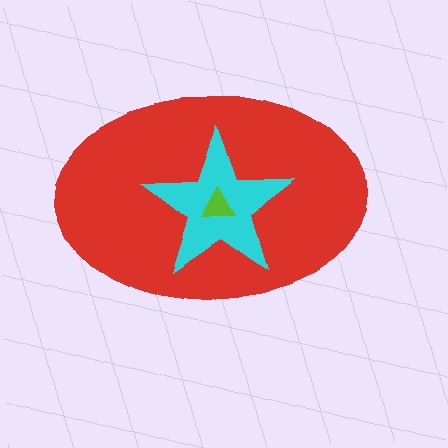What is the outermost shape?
The red ellipse.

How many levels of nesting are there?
3.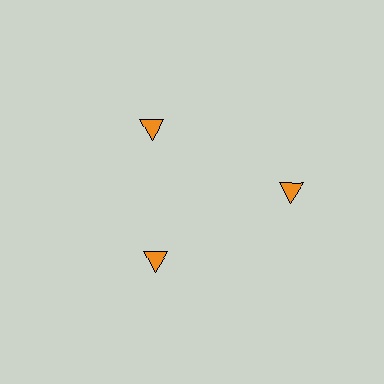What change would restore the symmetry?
The symmetry would be restored by moving it inward, back onto the ring so that all 3 triangles sit at equal angles and equal distance from the center.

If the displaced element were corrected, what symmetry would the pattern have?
It would have 3-fold rotational symmetry — the pattern would map onto itself every 120 degrees.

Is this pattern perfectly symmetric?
No. The 3 orange triangles are arranged in a ring, but one element near the 3 o'clock position is pushed outward from the center, breaking the 3-fold rotational symmetry.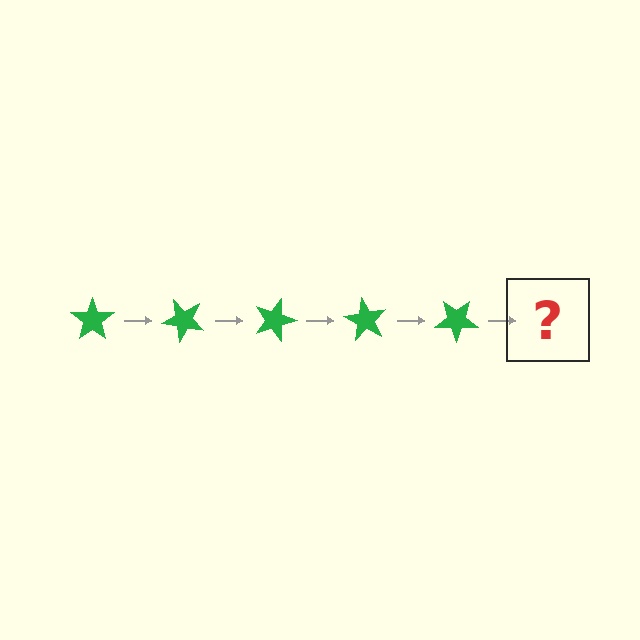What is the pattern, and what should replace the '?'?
The pattern is that the star rotates 45 degrees each step. The '?' should be a green star rotated 225 degrees.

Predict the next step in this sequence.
The next step is a green star rotated 225 degrees.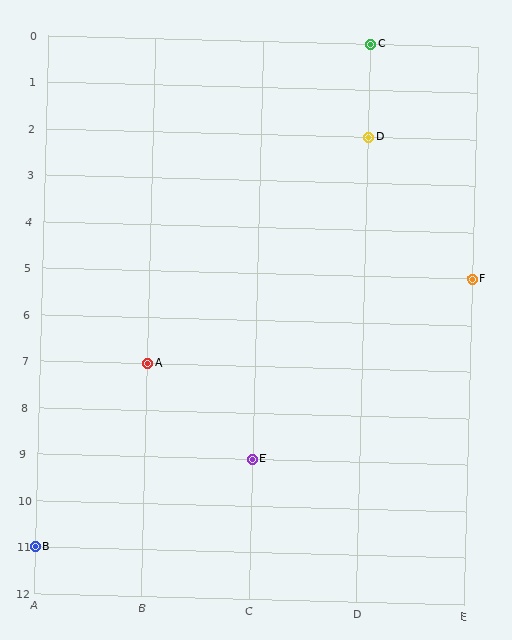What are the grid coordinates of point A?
Point A is at grid coordinates (B, 7).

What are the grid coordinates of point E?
Point E is at grid coordinates (C, 9).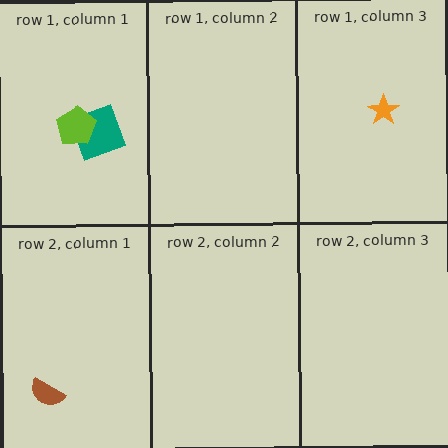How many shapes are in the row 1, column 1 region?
2.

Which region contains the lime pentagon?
The row 1, column 1 region.